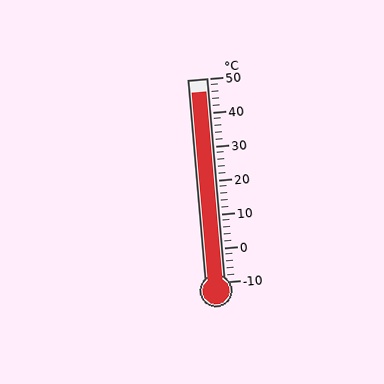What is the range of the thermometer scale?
The thermometer scale ranges from -10°C to 50°C.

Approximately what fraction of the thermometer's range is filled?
The thermometer is filled to approximately 95% of its range.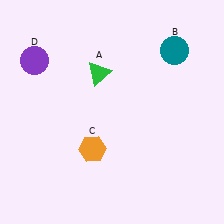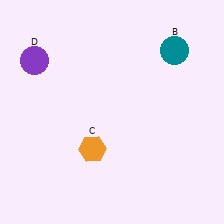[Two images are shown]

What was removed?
The green triangle (A) was removed in Image 2.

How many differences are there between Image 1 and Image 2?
There is 1 difference between the two images.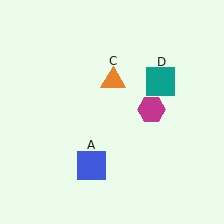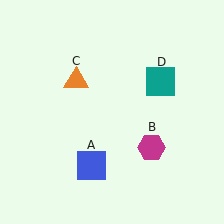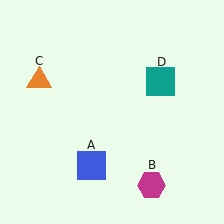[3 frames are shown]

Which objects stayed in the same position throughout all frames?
Blue square (object A) and teal square (object D) remained stationary.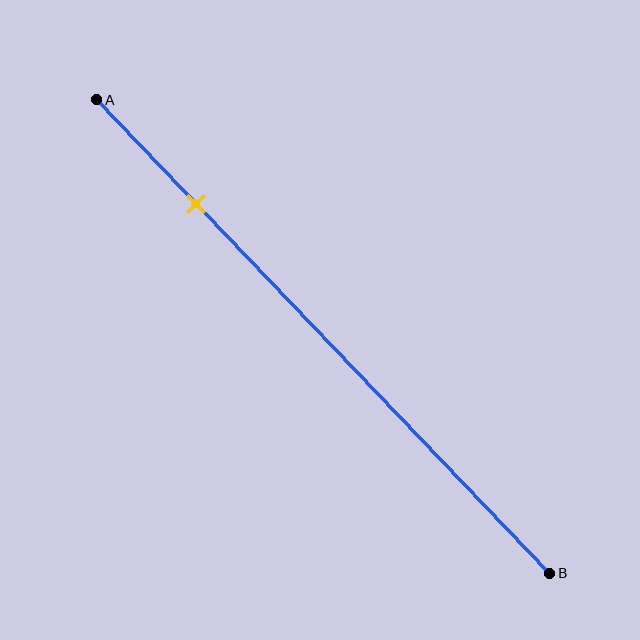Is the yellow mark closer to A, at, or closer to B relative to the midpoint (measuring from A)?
The yellow mark is closer to point A than the midpoint of segment AB.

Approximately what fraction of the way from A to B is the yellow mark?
The yellow mark is approximately 20% of the way from A to B.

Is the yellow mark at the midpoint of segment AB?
No, the mark is at about 20% from A, not at the 50% midpoint.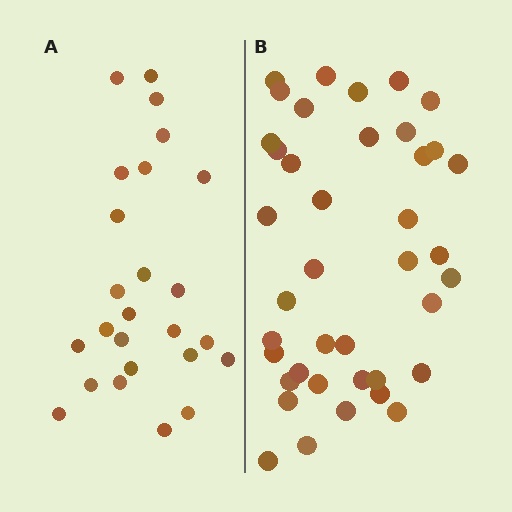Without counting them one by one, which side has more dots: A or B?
Region B (the right region) has more dots.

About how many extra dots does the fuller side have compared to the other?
Region B has approximately 15 more dots than region A.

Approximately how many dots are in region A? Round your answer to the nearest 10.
About 20 dots. (The exact count is 25, which rounds to 20.)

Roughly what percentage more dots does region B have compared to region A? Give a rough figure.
About 60% more.